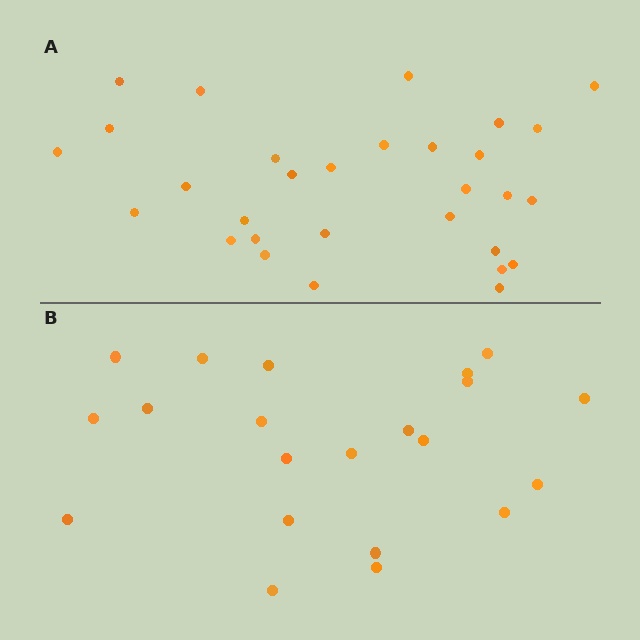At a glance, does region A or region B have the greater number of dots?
Region A (the top region) has more dots.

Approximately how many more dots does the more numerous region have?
Region A has roughly 8 or so more dots than region B.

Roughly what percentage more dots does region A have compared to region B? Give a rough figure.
About 45% more.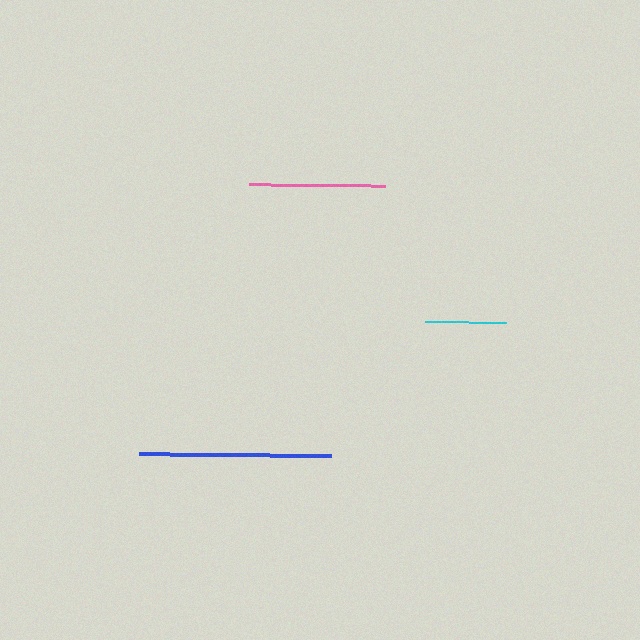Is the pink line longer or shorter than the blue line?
The blue line is longer than the pink line.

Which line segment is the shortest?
The cyan line is the shortest at approximately 81 pixels.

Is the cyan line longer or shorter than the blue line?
The blue line is longer than the cyan line.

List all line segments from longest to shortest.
From longest to shortest: blue, pink, cyan.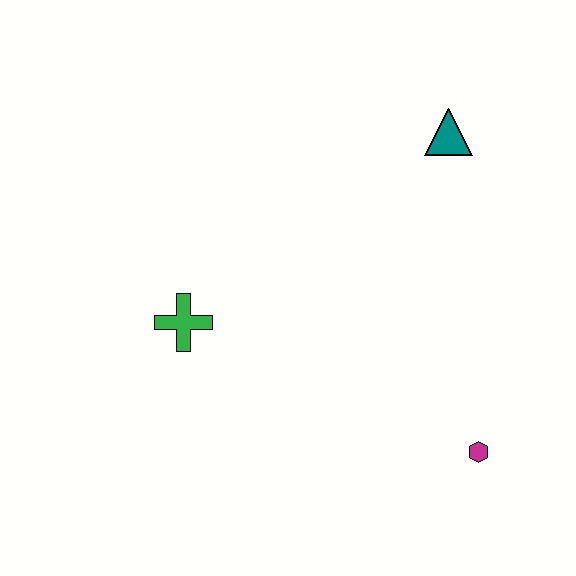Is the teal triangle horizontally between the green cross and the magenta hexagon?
Yes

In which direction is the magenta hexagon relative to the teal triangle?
The magenta hexagon is below the teal triangle.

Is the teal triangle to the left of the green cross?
No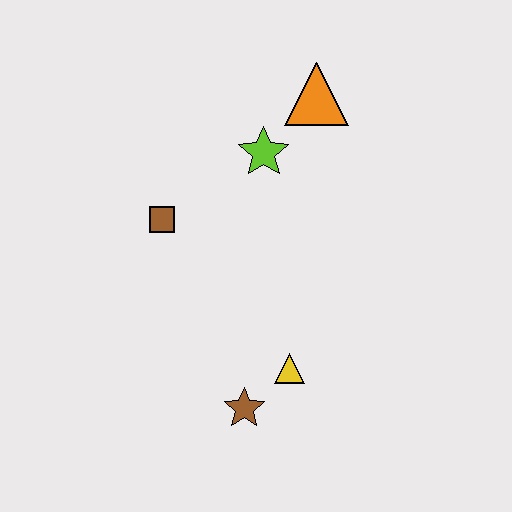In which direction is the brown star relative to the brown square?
The brown star is below the brown square.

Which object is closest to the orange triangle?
The lime star is closest to the orange triangle.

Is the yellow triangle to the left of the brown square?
No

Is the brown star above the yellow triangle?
No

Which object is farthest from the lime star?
The brown star is farthest from the lime star.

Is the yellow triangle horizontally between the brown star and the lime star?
No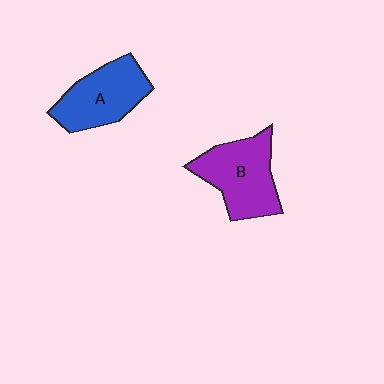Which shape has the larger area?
Shape B (purple).